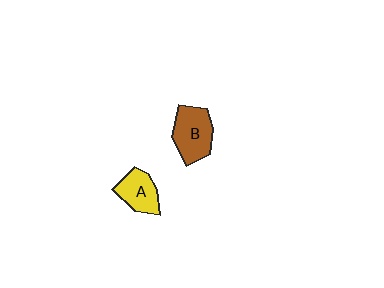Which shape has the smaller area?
Shape A (yellow).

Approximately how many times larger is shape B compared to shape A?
Approximately 1.3 times.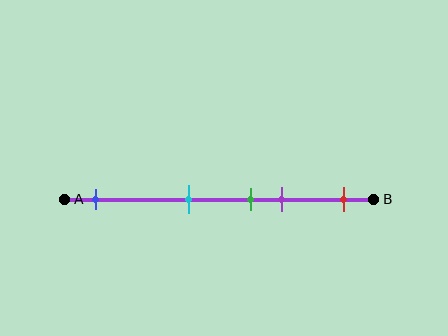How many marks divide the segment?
There are 5 marks dividing the segment.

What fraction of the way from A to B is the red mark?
The red mark is approximately 90% (0.9) of the way from A to B.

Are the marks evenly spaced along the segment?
No, the marks are not evenly spaced.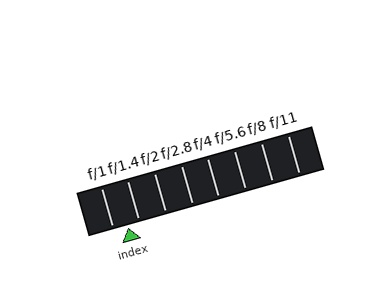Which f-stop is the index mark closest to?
The index mark is closest to f/1.4.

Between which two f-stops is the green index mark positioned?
The index mark is between f/1 and f/1.4.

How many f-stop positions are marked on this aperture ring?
There are 8 f-stop positions marked.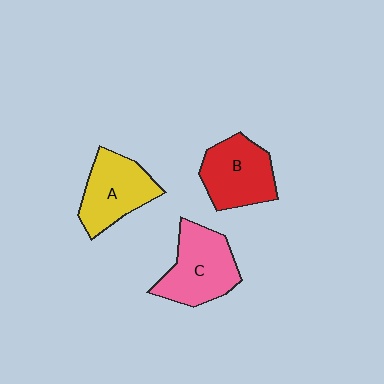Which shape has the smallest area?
Shape A (yellow).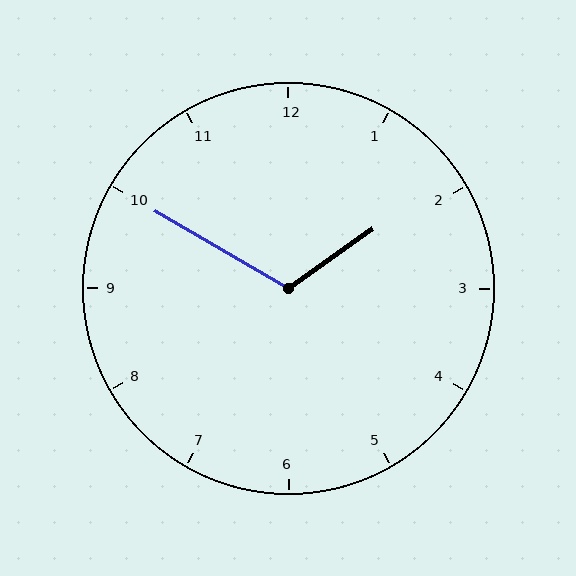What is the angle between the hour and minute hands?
Approximately 115 degrees.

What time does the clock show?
1:50.